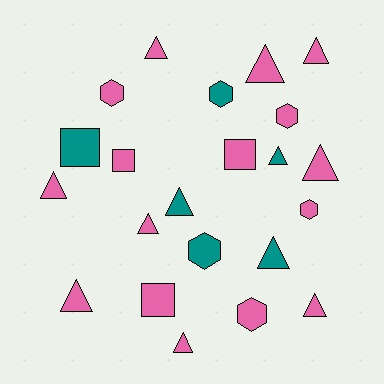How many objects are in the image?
There are 22 objects.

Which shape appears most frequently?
Triangle, with 12 objects.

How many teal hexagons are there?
There are 2 teal hexagons.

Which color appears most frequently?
Pink, with 16 objects.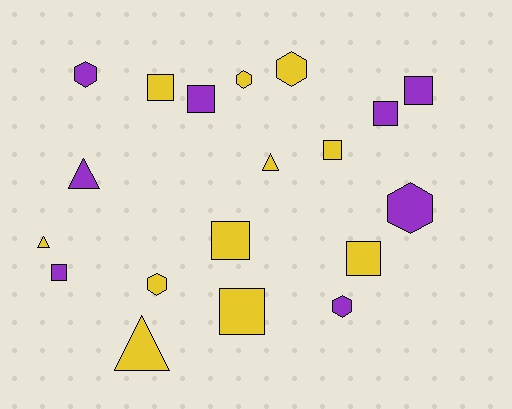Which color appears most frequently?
Yellow, with 11 objects.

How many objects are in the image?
There are 19 objects.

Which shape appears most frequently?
Square, with 9 objects.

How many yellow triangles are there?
There are 3 yellow triangles.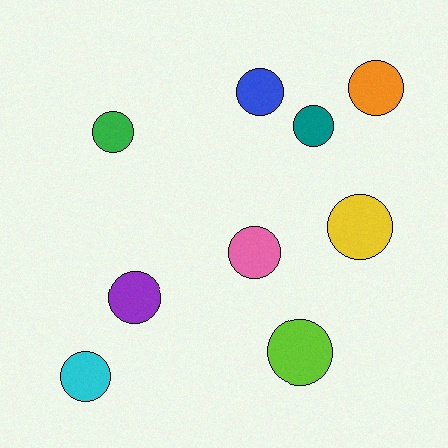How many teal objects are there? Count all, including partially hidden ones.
There is 1 teal object.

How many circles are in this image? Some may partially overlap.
There are 9 circles.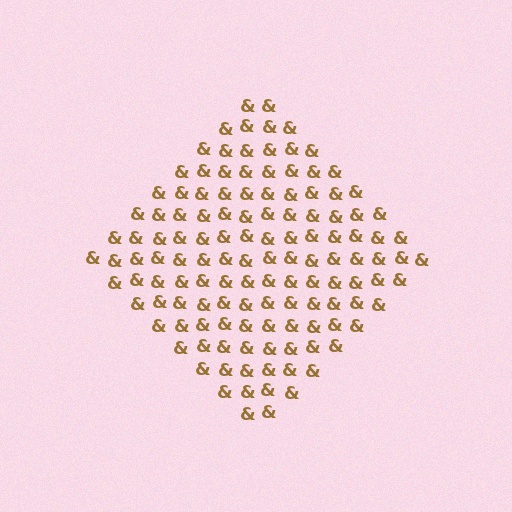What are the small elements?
The small elements are ampersands.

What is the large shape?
The large shape is a diamond.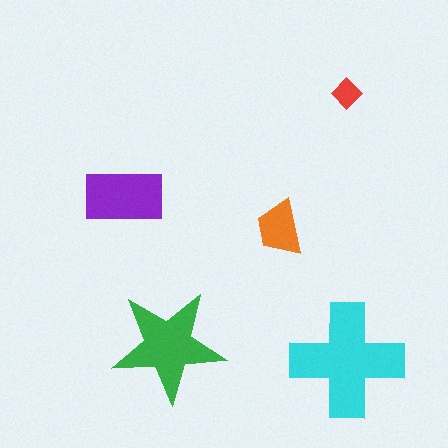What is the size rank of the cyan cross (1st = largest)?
1st.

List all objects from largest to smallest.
The cyan cross, the green star, the purple rectangle, the orange trapezoid, the red diamond.